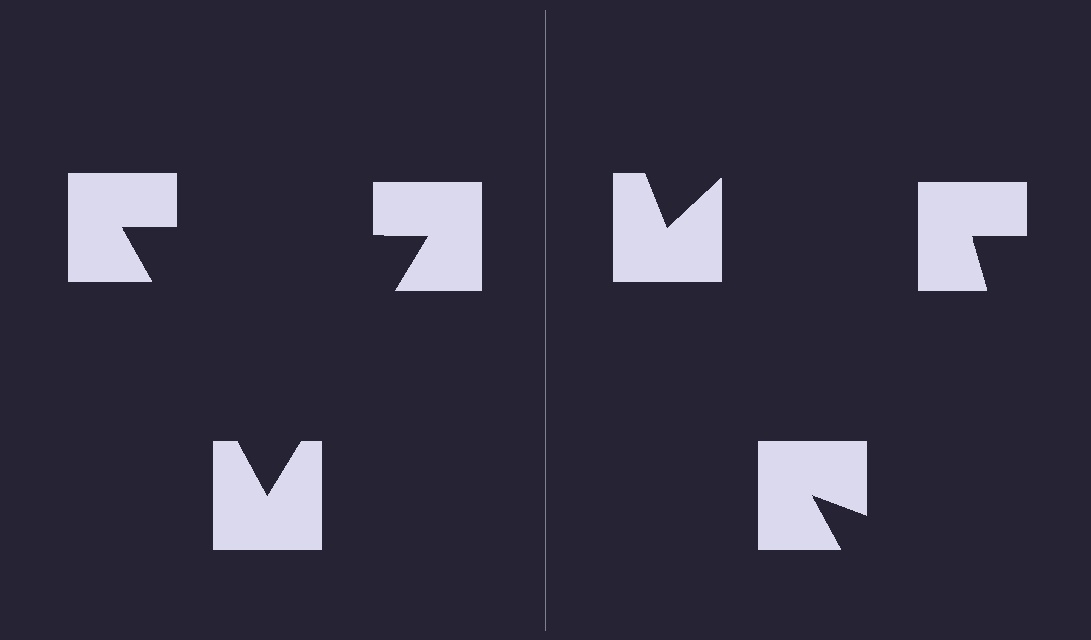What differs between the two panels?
The notched squares are positioned identically on both sides; only the wedge orientations differ. On the left they align to a triangle; on the right they are misaligned.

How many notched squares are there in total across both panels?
6 — 3 on each side.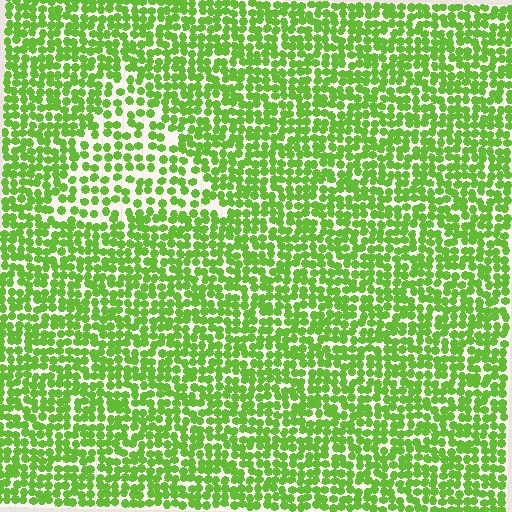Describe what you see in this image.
The image contains small lime elements arranged at two different densities. A triangle-shaped region is visible where the elements are less densely packed than the surrounding area.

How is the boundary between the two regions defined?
The boundary is defined by a change in element density (approximately 1.7x ratio). All elements are the same color, size, and shape.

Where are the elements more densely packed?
The elements are more densely packed outside the triangle boundary.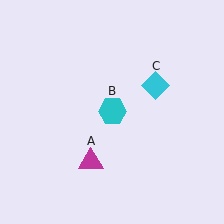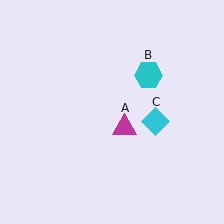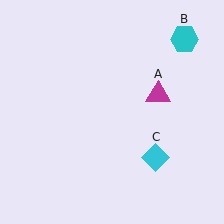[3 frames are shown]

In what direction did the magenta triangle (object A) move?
The magenta triangle (object A) moved up and to the right.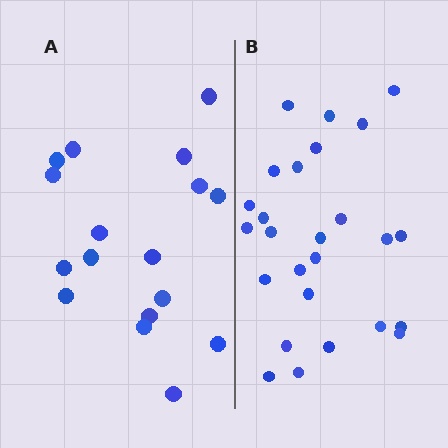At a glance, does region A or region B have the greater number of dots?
Region B (the right region) has more dots.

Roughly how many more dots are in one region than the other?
Region B has roughly 8 or so more dots than region A.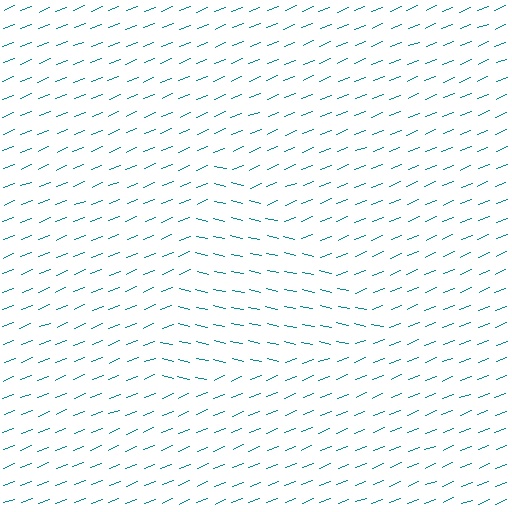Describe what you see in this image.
The image is filled with small teal line segments. A triangle region in the image has lines oriented differently from the surrounding lines, creating a visible texture boundary.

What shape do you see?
I see a triangle.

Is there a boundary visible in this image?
Yes, there is a texture boundary formed by a change in line orientation.